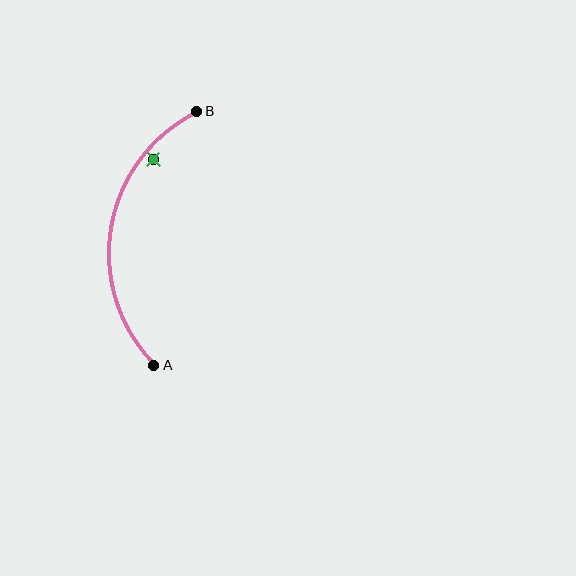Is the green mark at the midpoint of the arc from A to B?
No — the green mark does not lie on the arc at all. It sits slightly inside the curve.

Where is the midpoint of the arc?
The arc midpoint is the point on the curve farthest from the straight line joining A and B. It sits to the left of that line.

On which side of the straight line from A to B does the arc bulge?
The arc bulges to the left of the straight line connecting A and B.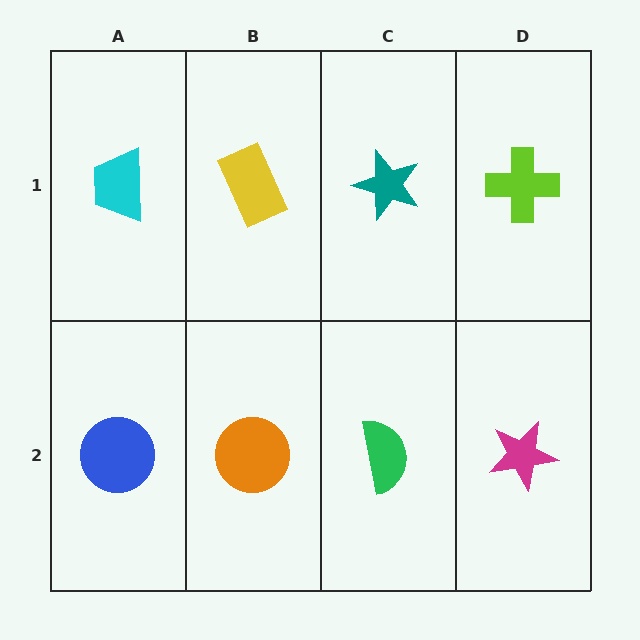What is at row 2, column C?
A green semicircle.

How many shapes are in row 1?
4 shapes.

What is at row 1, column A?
A cyan trapezoid.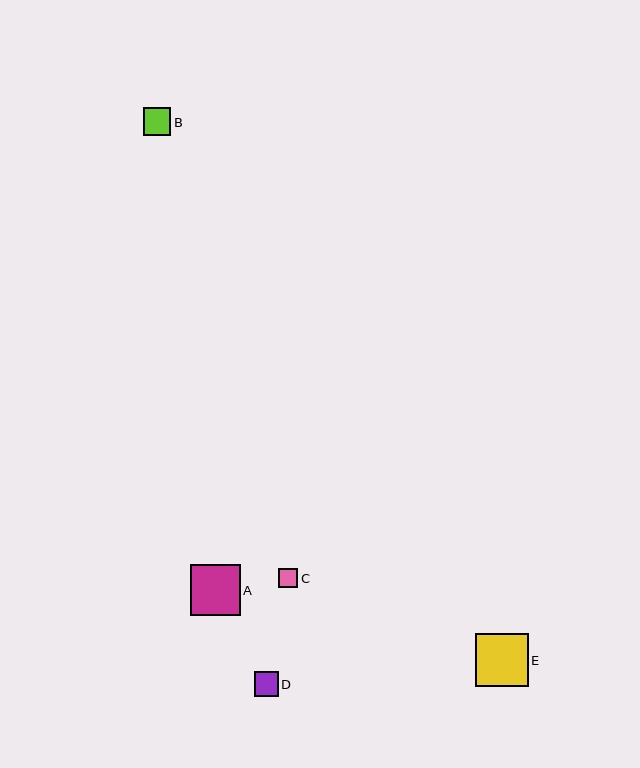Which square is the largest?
Square E is the largest with a size of approximately 53 pixels.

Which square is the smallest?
Square C is the smallest with a size of approximately 20 pixels.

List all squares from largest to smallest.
From largest to smallest: E, A, B, D, C.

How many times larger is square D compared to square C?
Square D is approximately 1.2 times the size of square C.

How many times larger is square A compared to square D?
Square A is approximately 2.1 times the size of square D.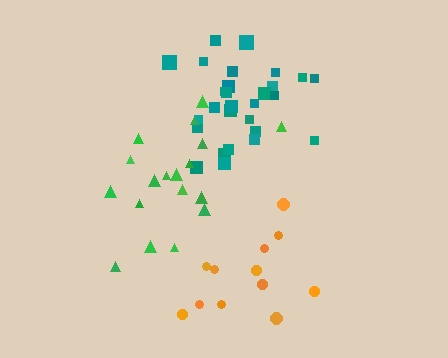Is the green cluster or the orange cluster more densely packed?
Green.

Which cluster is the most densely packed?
Teal.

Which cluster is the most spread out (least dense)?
Orange.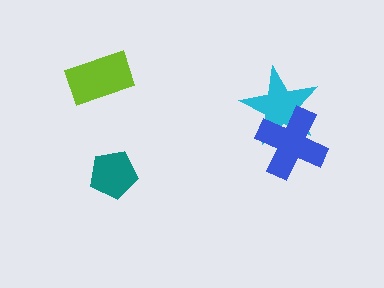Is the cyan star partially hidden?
Yes, it is partially covered by another shape.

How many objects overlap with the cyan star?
1 object overlaps with the cyan star.